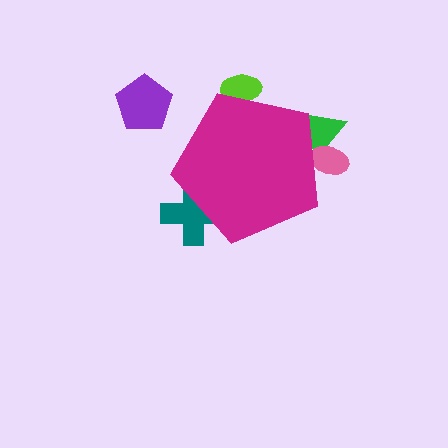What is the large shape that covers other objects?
A magenta pentagon.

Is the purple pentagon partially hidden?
No, the purple pentagon is fully visible.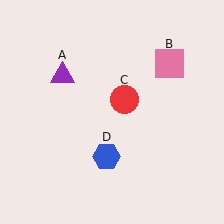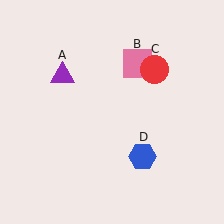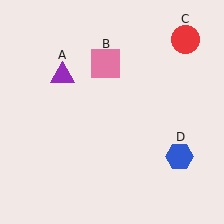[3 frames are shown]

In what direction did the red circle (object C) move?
The red circle (object C) moved up and to the right.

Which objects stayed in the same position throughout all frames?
Purple triangle (object A) remained stationary.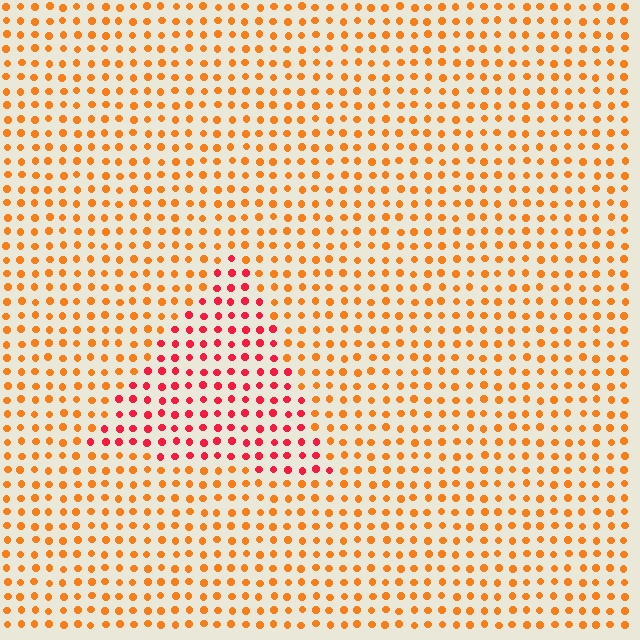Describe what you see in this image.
The image is filled with small orange elements in a uniform arrangement. A triangle-shaped region is visible where the elements are tinted to a slightly different hue, forming a subtle color boundary.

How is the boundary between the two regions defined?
The boundary is defined purely by a slight shift in hue (about 38 degrees). Spacing, size, and orientation are identical on both sides.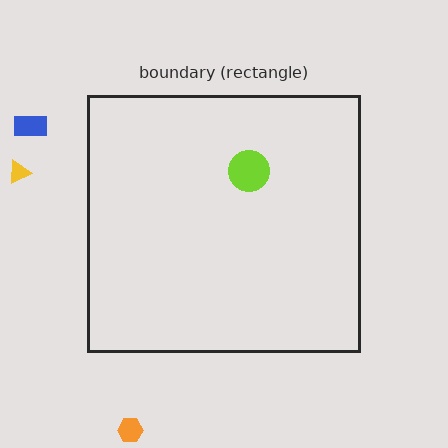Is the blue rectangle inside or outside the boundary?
Outside.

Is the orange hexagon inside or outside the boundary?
Outside.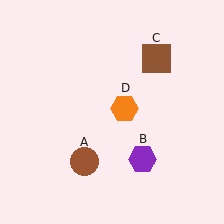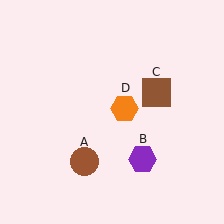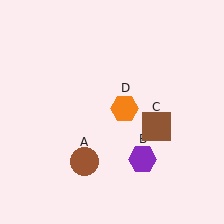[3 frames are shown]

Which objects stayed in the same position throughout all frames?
Brown circle (object A) and purple hexagon (object B) and orange hexagon (object D) remained stationary.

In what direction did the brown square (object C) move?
The brown square (object C) moved down.